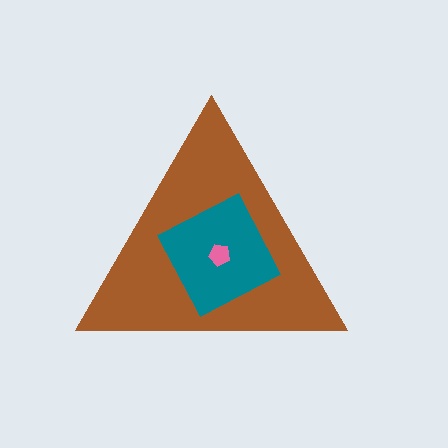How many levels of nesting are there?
3.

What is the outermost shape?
The brown triangle.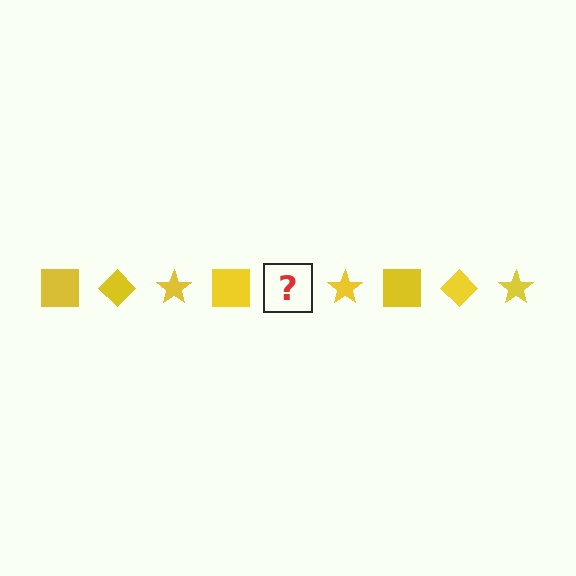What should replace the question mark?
The question mark should be replaced with a yellow diamond.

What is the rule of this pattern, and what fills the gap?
The rule is that the pattern cycles through square, diamond, star shapes in yellow. The gap should be filled with a yellow diamond.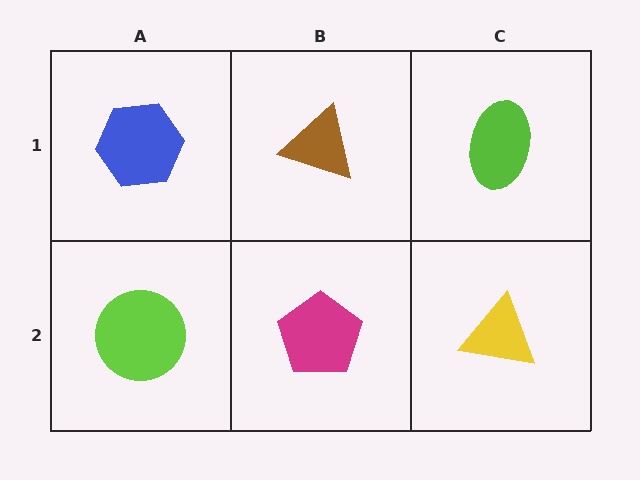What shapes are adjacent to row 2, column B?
A brown triangle (row 1, column B), a lime circle (row 2, column A), a yellow triangle (row 2, column C).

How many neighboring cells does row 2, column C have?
2.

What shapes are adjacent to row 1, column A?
A lime circle (row 2, column A), a brown triangle (row 1, column B).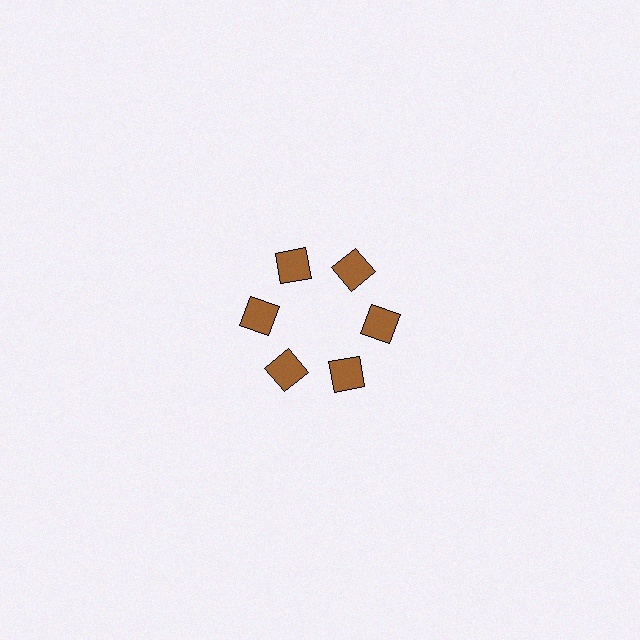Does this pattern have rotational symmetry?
Yes, this pattern has 6-fold rotational symmetry. It looks the same after rotating 60 degrees around the center.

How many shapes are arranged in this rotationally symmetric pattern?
There are 6 shapes, arranged in 6 groups of 1.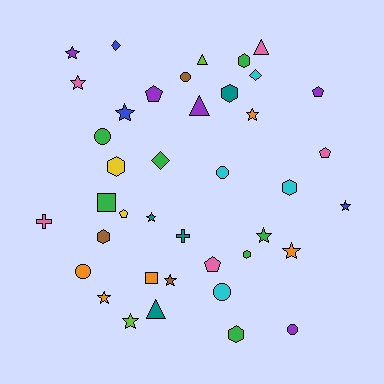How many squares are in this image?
There are 2 squares.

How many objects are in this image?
There are 40 objects.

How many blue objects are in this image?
There are 3 blue objects.